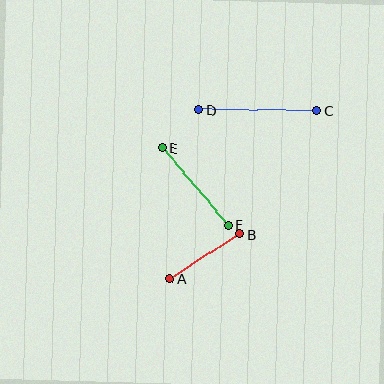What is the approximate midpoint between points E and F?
The midpoint is at approximately (195, 187) pixels.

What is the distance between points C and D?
The distance is approximately 118 pixels.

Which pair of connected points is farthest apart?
Points C and D are farthest apart.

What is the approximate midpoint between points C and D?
The midpoint is at approximately (258, 110) pixels.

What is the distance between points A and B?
The distance is approximately 84 pixels.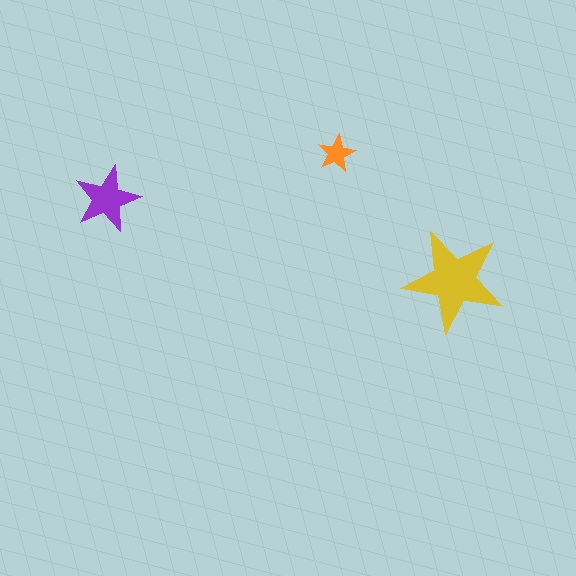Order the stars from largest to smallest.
the yellow one, the purple one, the orange one.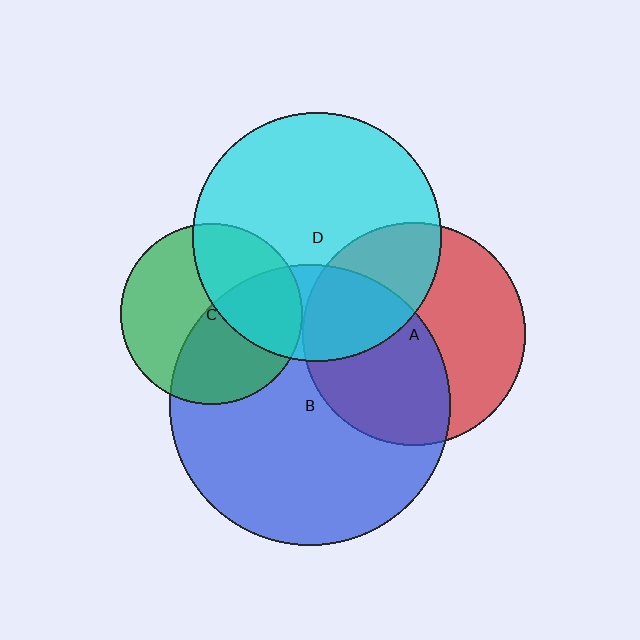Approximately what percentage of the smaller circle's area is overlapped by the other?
Approximately 30%.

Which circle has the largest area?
Circle B (blue).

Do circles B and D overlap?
Yes.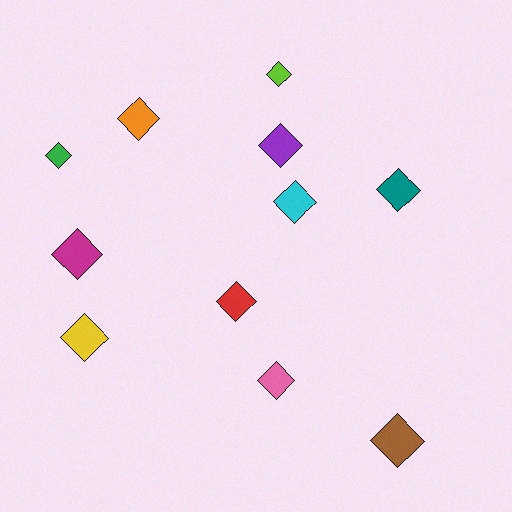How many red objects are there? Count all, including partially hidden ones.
There is 1 red object.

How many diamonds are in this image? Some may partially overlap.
There are 11 diamonds.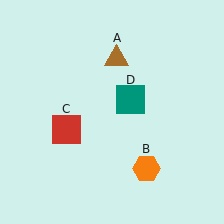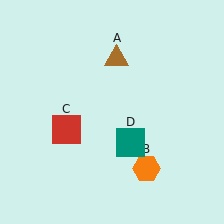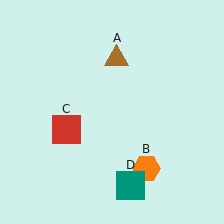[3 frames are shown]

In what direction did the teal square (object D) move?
The teal square (object D) moved down.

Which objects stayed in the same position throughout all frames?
Brown triangle (object A) and orange hexagon (object B) and red square (object C) remained stationary.